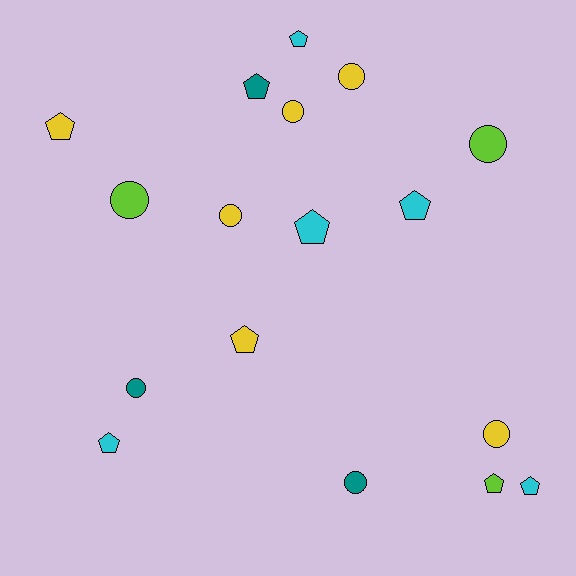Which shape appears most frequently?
Pentagon, with 9 objects.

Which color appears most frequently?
Yellow, with 6 objects.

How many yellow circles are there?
There are 4 yellow circles.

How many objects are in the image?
There are 17 objects.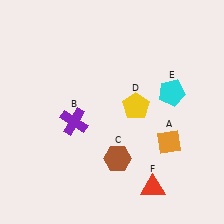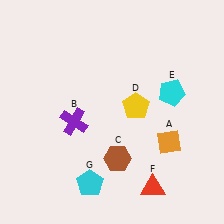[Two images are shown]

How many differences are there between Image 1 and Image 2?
There is 1 difference between the two images.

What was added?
A cyan pentagon (G) was added in Image 2.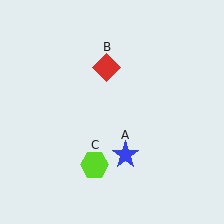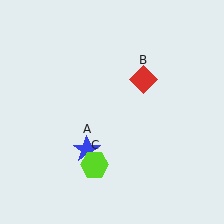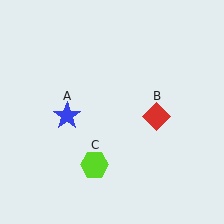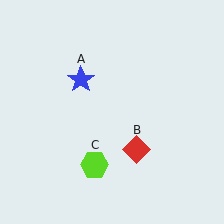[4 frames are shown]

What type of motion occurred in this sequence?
The blue star (object A), red diamond (object B) rotated clockwise around the center of the scene.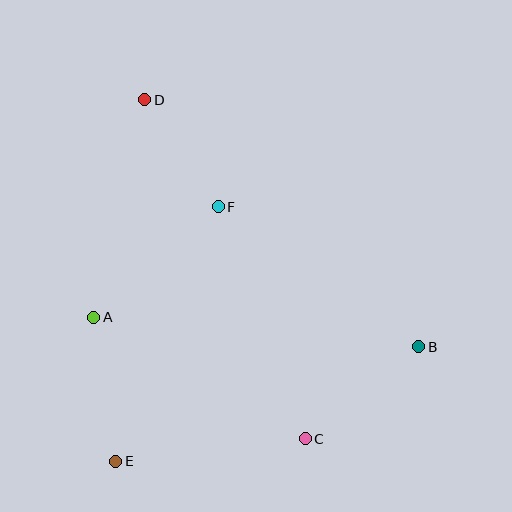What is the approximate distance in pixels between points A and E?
The distance between A and E is approximately 146 pixels.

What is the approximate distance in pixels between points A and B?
The distance between A and B is approximately 326 pixels.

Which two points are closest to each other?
Points D and F are closest to each other.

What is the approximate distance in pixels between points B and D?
The distance between B and D is approximately 369 pixels.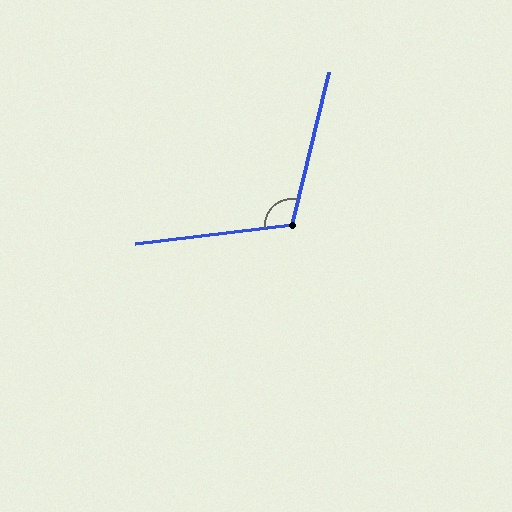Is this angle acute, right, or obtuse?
It is obtuse.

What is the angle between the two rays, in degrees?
Approximately 111 degrees.